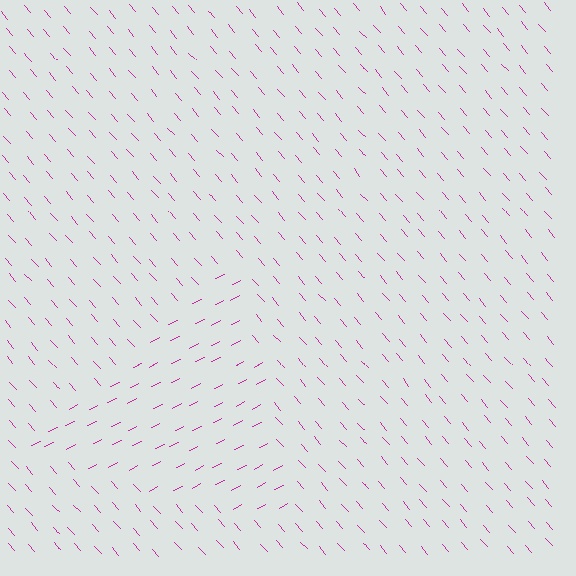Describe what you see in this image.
The image is filled with small magenta line segments. A triangle region in the image has lines oriented differently from the surrounding lines, creating a visible texture boundary.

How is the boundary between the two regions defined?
The boundary is defined purely by a change in line orientation (approximately 76 degrees difference). All lines are the same color and thickness.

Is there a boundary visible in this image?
Yes, there is a texture boundary formed by a change in line orientation.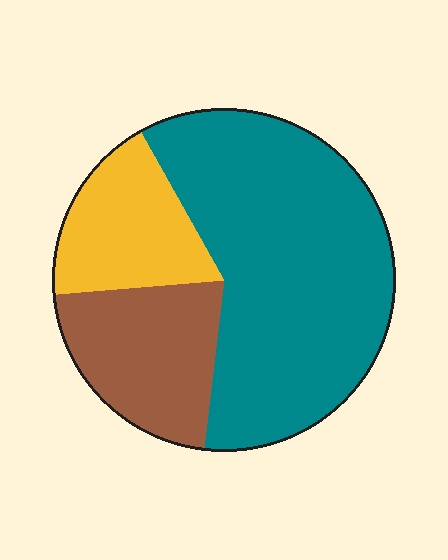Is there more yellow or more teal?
Teal.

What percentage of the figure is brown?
Brown covers about 20% of the figure.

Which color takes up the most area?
Teal, at roughly 60%.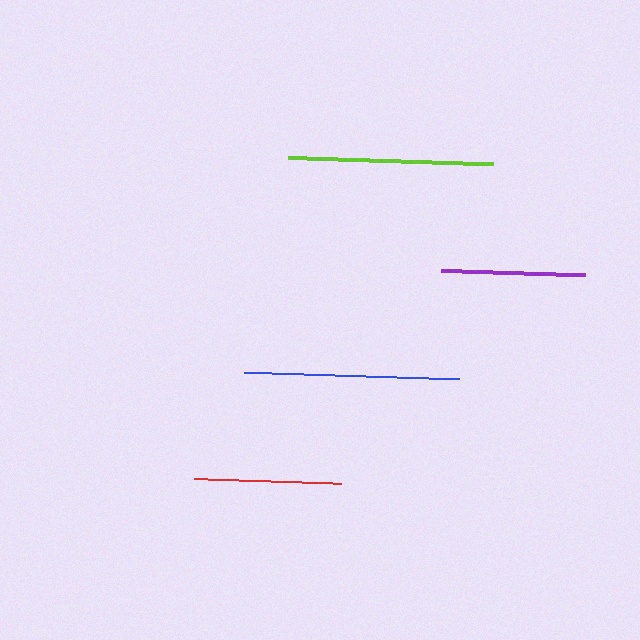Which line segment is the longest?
The blue line is the longest at approximately 215 pixels.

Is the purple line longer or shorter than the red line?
The red line is longer than the purple line.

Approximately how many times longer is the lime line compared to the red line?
The lime line is approximately 1.4 times the length of the red line.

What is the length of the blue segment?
The blue segment is approximately 215 pixels long.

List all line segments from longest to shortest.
From longest to shortest: blue, lime, red, purple.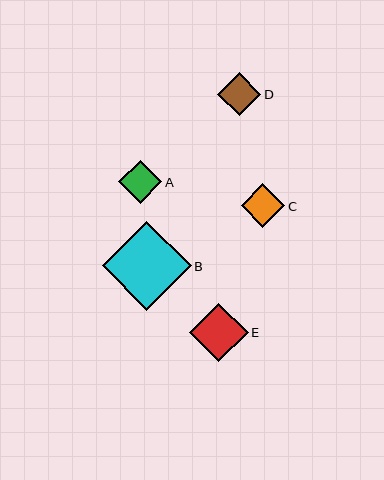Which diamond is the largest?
Diamond B is the largest with a size of approximately 89 pixels.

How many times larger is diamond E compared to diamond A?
Diamond E is approximately 1.4 times the size of diamond A.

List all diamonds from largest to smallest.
From largest to smallest: B, E, C, D, A.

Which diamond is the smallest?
Diamond A is the smallest with a size of approximately 43 pixels.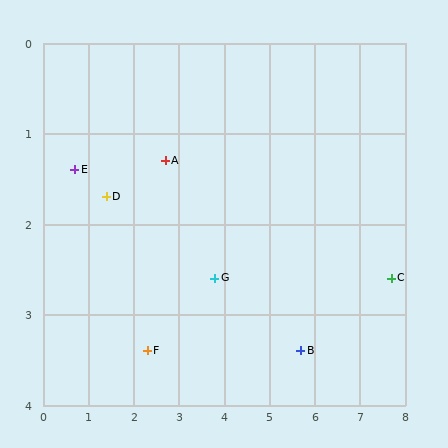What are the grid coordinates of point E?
Point E is at approximately (0.7, 1.4).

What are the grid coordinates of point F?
Point F is at approximately (2.3, 3.4).